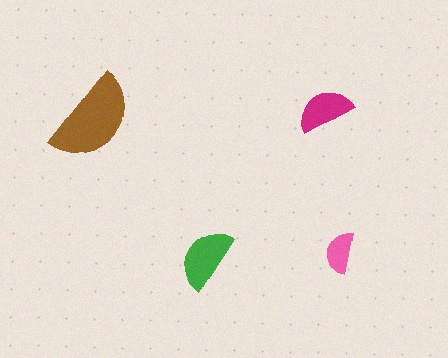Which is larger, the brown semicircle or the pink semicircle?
The brown one.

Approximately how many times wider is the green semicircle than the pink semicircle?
About 1.5 times wider.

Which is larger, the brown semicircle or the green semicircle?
The brown one.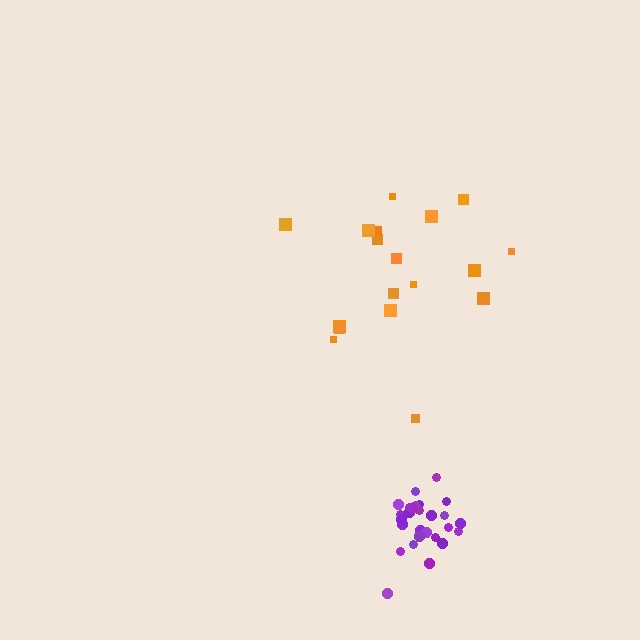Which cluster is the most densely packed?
Purple.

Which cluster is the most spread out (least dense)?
Orange.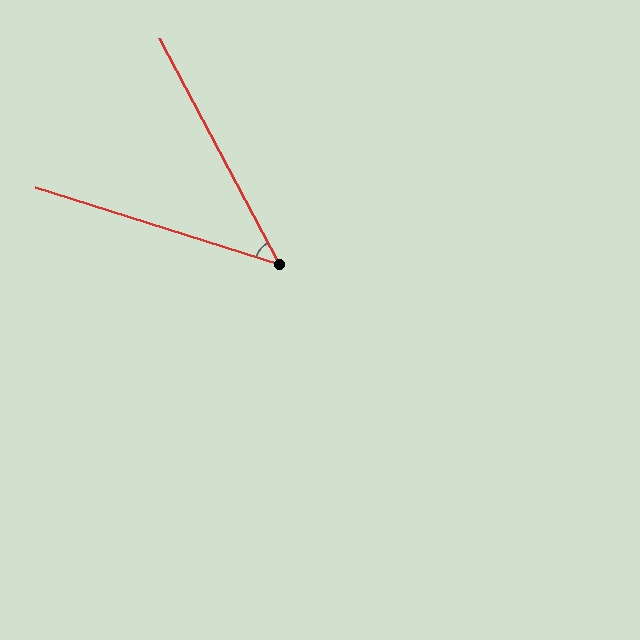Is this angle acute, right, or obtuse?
It is acute.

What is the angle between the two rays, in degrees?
Approximately 45 degrees.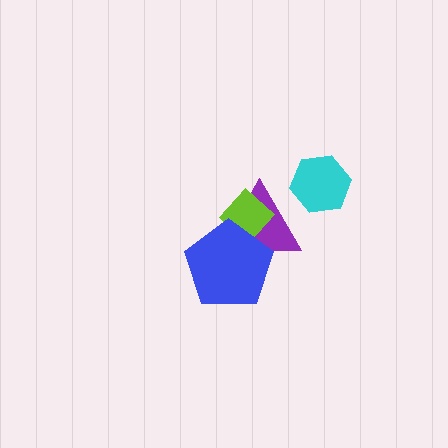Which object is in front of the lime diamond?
The blue pentagon is in front of the lime diamond.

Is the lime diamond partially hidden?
Yes, it is partially covered by another shape.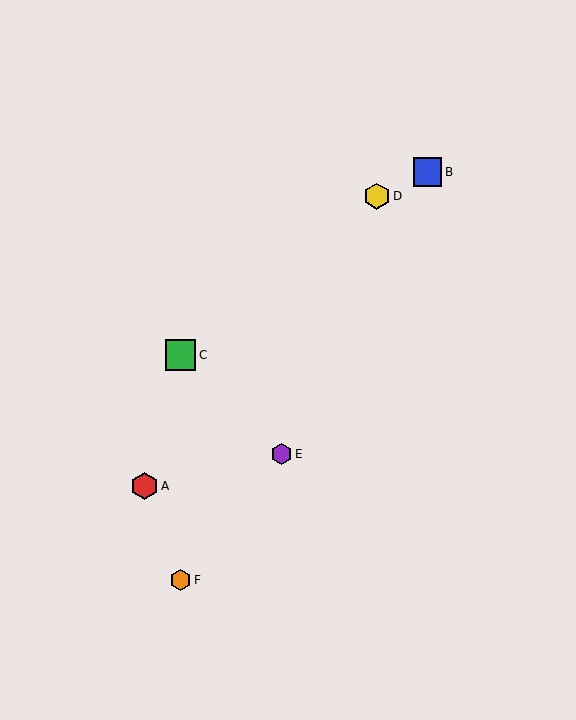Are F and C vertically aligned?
Yes, both are at x≈180.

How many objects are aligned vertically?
2 objects (C, F) are aligned vertically.